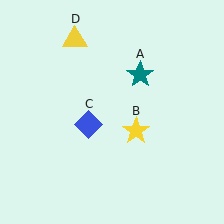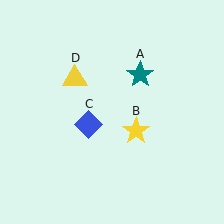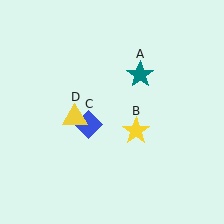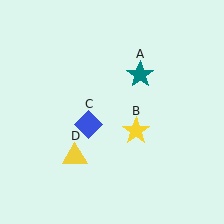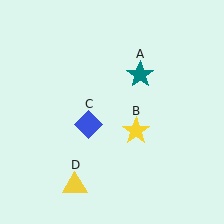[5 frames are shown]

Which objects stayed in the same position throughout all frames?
Teal star (object A) and yellow star (object B) and blue diamond (object C) remained stationary.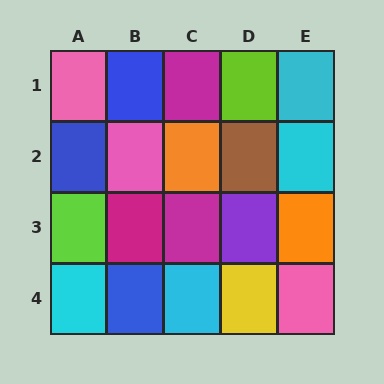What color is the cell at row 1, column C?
Magenta.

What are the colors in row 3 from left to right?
Lime, magenta, magenta, purple, orange.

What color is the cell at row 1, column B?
Blue.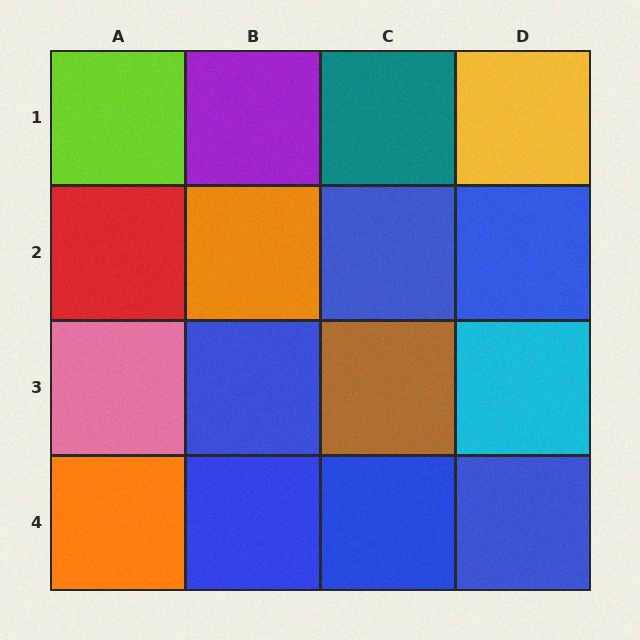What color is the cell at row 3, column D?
Cyan.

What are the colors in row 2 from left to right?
Red, orange, blue, blue.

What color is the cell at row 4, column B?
Blue.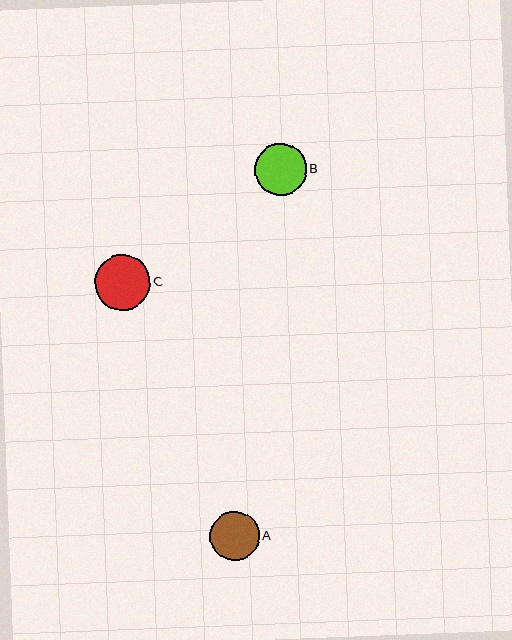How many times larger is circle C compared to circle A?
Circle C is approximately 1.1 times the size of circle A.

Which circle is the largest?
Circle C is the largest with a size of approximately 55 pixels.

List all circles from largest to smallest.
From largest to smallest: C, B, A.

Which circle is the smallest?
Circle A is the smallest with a size of approximately 50 pixels.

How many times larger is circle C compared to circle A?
Circle C is approximately 1.1 times the size of circle A.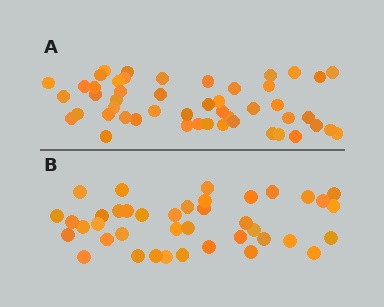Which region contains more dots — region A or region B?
Region A (the top region) has more dots.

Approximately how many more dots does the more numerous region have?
Region A has roughly 8 or so more dots than region B.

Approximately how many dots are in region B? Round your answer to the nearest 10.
About 40 dots.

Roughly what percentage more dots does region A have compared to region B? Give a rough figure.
About 20% more.